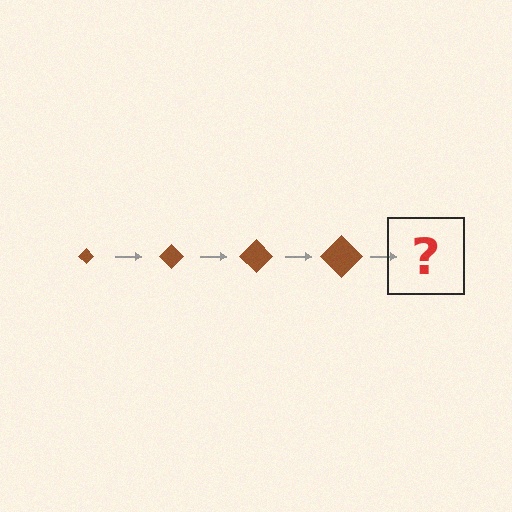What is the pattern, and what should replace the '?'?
The pattern is that the diamond gets progressively larger each step. The '?' should be a brown diamond, larger than the previous one.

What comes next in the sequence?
The next element should be a brown diamond, larger than the previous one.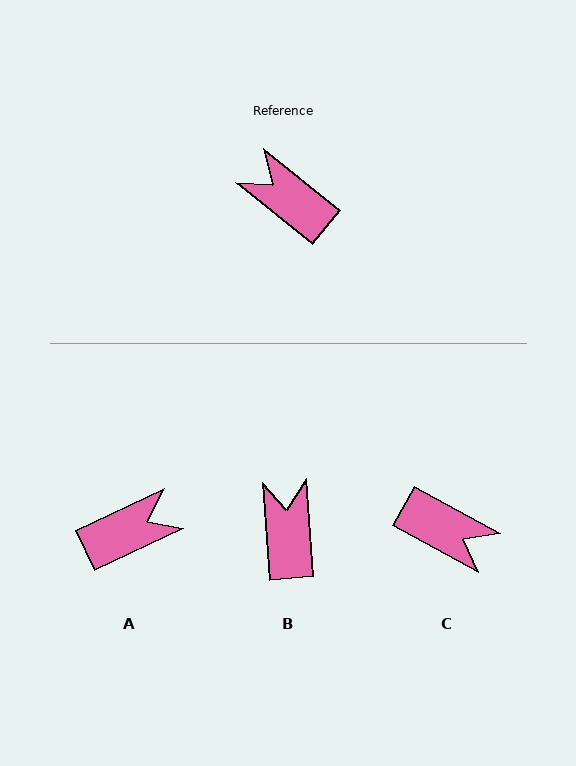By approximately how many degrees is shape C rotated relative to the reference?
Approximately 170 degrees clockwise.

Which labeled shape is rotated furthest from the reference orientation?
C, about 170 degrees away.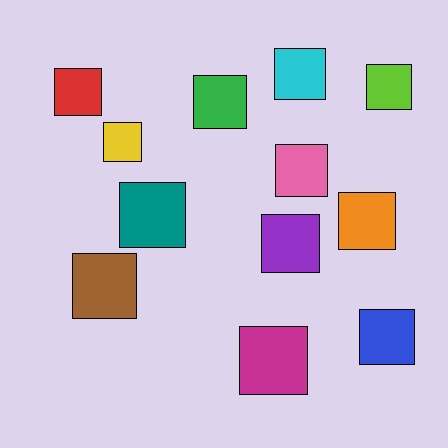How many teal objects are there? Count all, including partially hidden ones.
There is 1 teal object.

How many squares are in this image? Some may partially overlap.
There are 12 squares.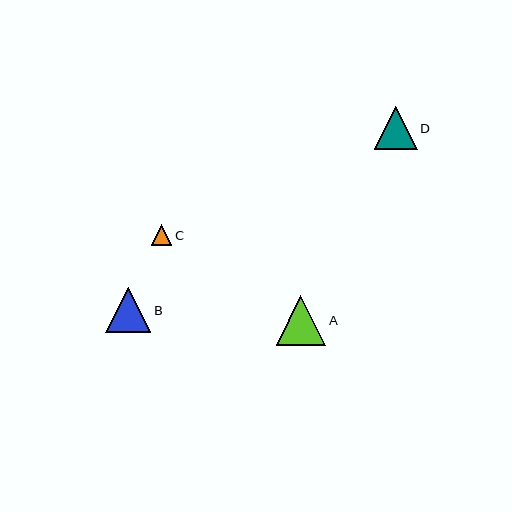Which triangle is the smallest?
Triangle C is the smallest with a size of approximately 21 pixels.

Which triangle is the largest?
Triangle A is the largest with a size of approximately 50 pixels.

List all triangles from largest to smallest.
From largest to smallest: A, B, D, C.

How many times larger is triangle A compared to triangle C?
Triangle A is approximately 2.4 times the size of triangle C.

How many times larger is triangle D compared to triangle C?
Triangle D is approximately 2.0 times the size of triangle C.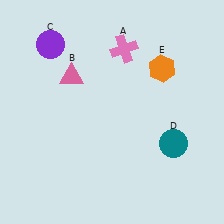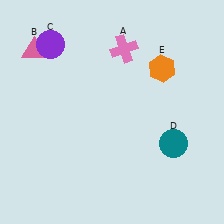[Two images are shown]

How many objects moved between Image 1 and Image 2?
1 object moved between the two images.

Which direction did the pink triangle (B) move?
The pink triangle (B) moved left.